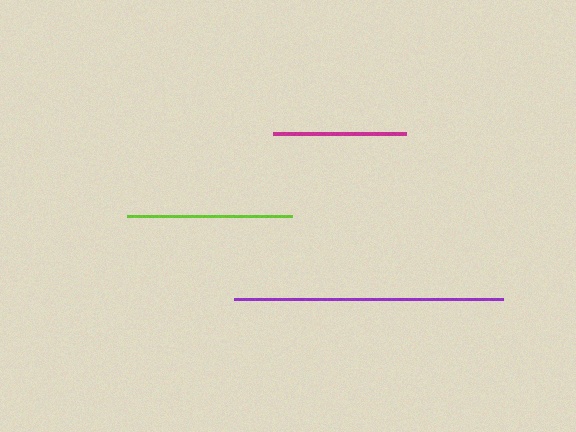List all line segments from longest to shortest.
From longest to shortest: purple, lime, magenta.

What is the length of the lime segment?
The lime segment is approximately 165 pixels long.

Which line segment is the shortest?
The magenta line is the shortest at approximately 133 pixels.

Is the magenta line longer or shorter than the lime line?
The lime line is longer than the magenta line.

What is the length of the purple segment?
The purple segment is approximately 269 pixels long.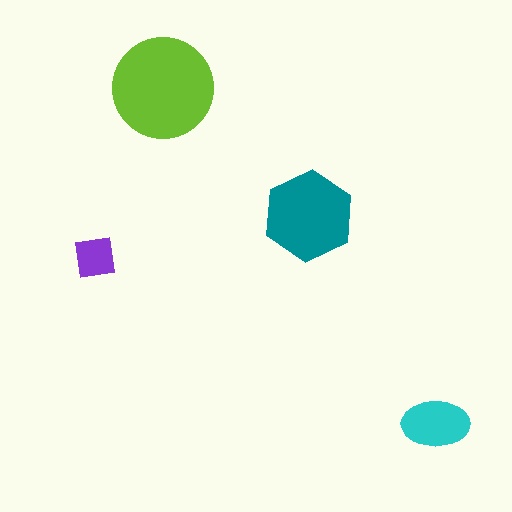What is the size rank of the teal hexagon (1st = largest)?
2nd.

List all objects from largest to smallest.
The lime circle, the teal hexagon, the cyan ellipse, the purple square.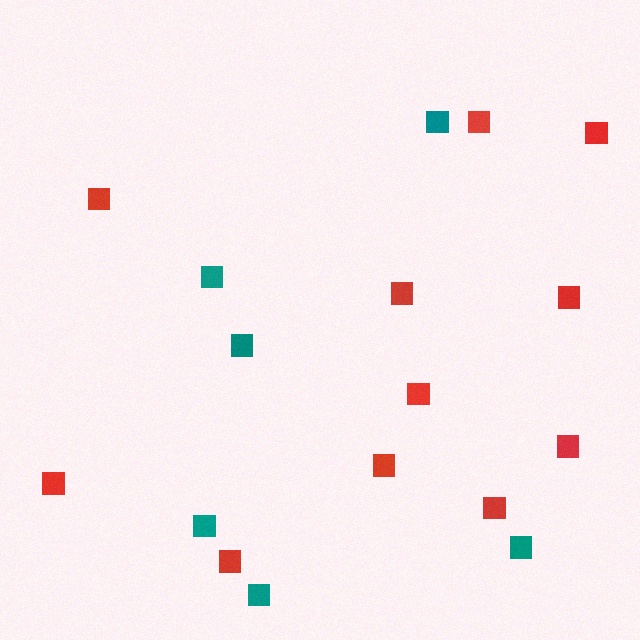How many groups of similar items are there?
There are 2 groups: one group of teal squares (6) and one group of red squares (11).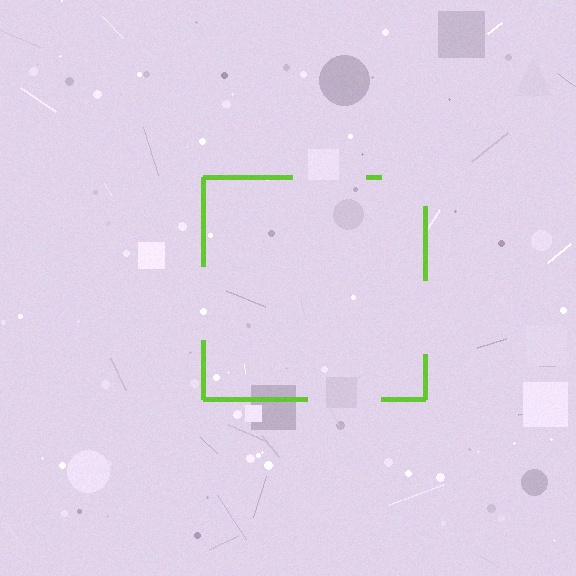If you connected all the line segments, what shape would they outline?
They would outline a square.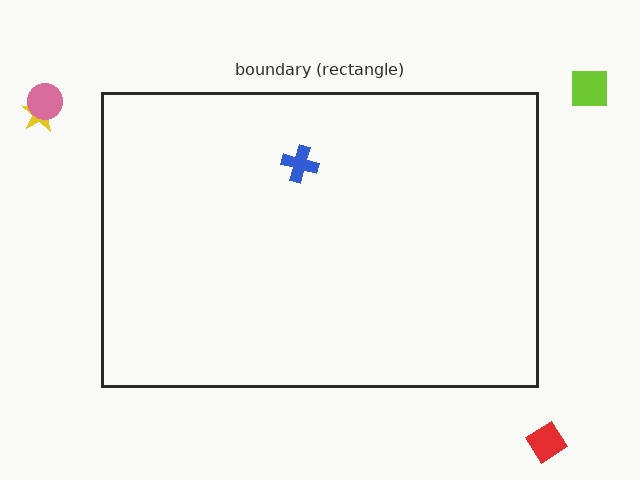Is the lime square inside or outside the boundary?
Outside.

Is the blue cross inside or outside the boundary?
Inside.